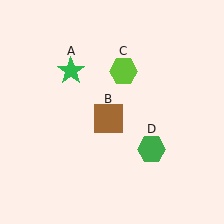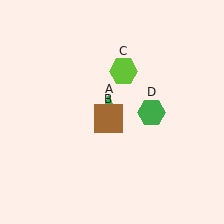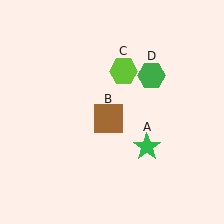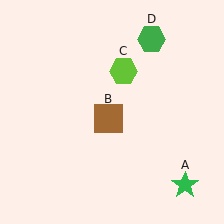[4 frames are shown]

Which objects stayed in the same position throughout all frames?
Brown square (object B) and lime hexagon (object C) remained stationary.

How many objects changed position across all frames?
2 objects changed position: green star (object A), green hexagon (object D).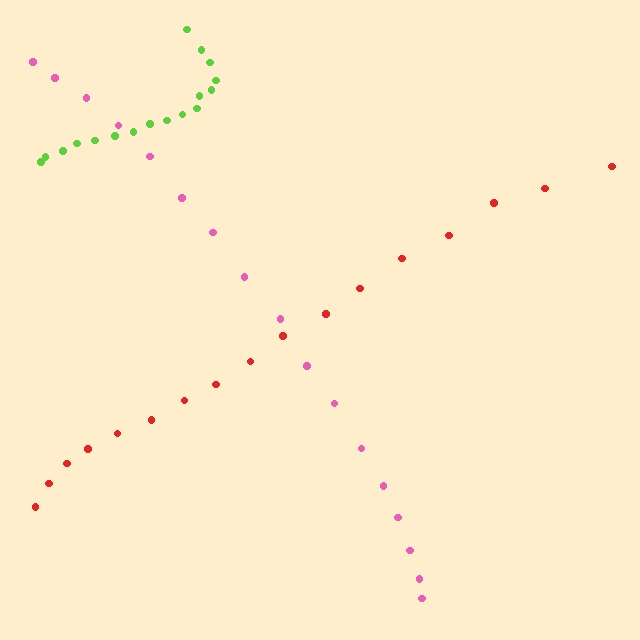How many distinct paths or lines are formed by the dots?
There are 3 distinct paths.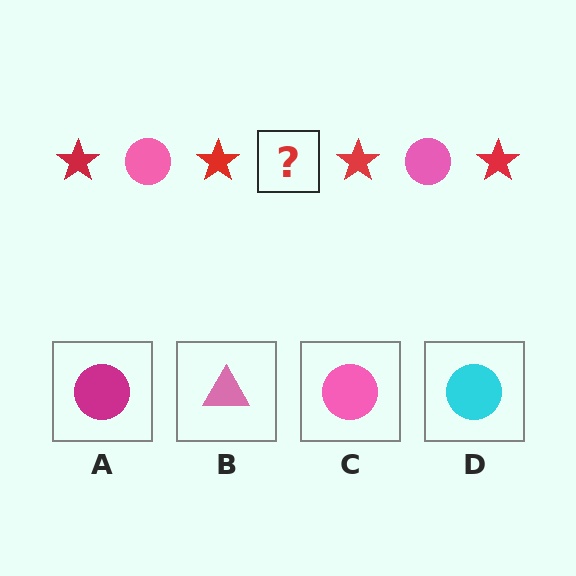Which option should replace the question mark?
Option C.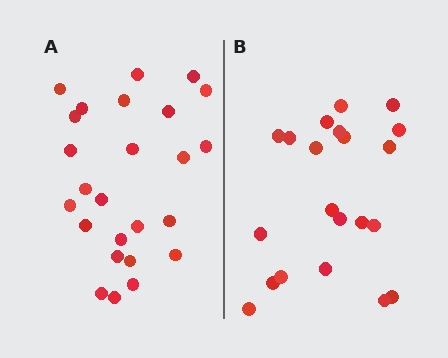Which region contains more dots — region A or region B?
Region A (the left region) has more dots.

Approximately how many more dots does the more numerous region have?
Region A has about 4 more dots than region B.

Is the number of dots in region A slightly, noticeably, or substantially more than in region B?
Region A has only slightly more — the two regions are fairly close. The ratio is roughly 1.2 to 1.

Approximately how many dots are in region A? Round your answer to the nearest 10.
About 20 dots. (The exact count is 25, which rounds to 20.)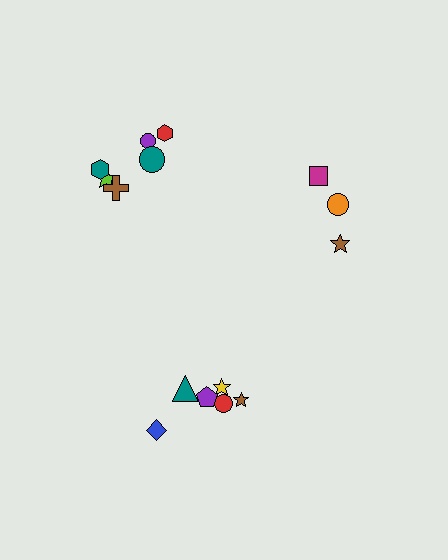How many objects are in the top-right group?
There are 3 objects.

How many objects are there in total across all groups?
There are 15 objects.